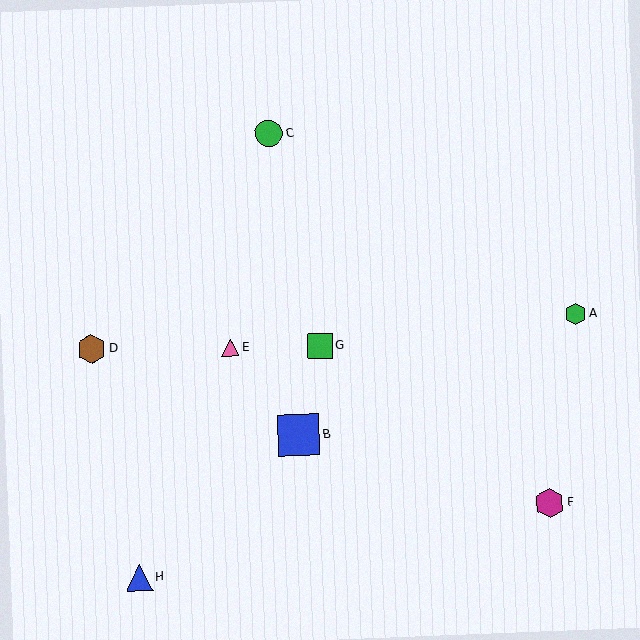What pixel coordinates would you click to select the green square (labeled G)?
Click at (320, 346) to select the green square G.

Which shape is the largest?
The blue square (labeled B) is the largest.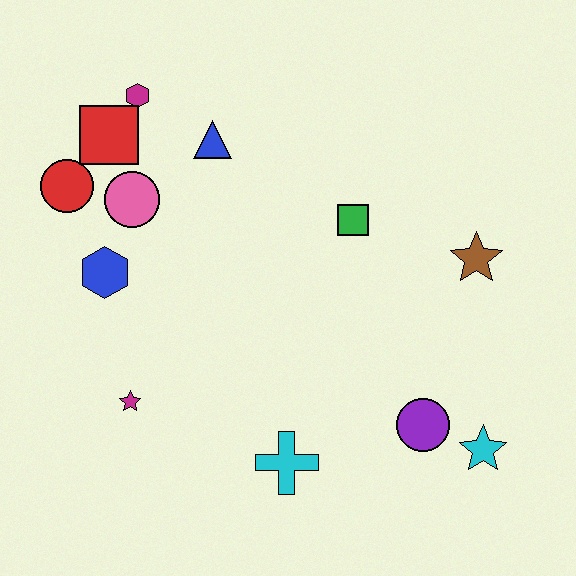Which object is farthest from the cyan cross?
The magenta hexagon is farthest from the cyan cross.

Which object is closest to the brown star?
The green square is closest to the brown star.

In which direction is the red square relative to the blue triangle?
The red square is to the left of the blue triangle.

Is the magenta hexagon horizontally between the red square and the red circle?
No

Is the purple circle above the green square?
No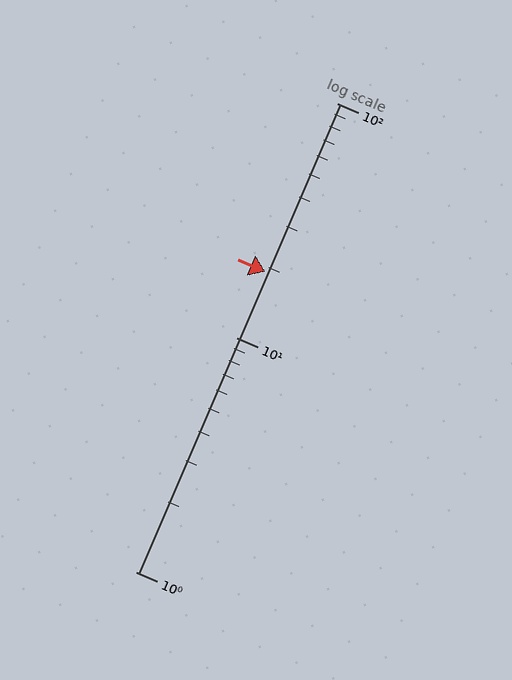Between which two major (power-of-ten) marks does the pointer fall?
The pointer is between 10 and 100.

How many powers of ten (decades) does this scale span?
The scale spans 2 decades, from 1 to 100.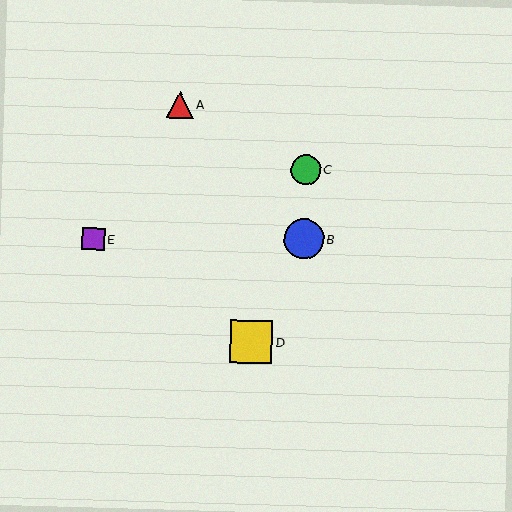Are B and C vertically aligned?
Yes, both are at x≈304.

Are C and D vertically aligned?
No, C is at x≈306 and D is at x≈251.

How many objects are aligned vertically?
2 objects (B, C) are aligned vertically.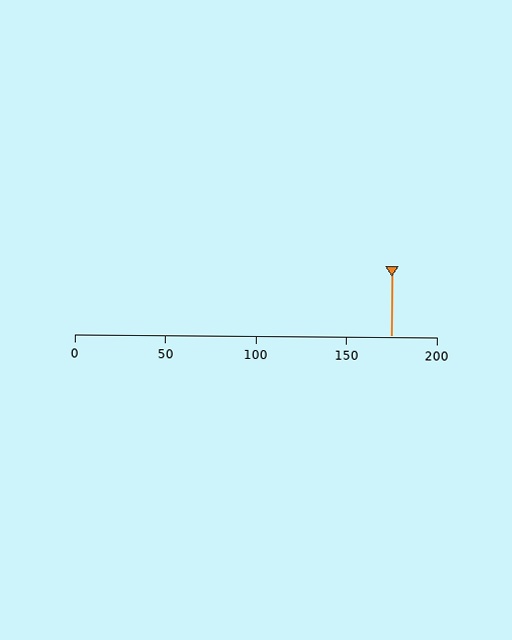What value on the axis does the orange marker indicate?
The marker indicates approximately 175.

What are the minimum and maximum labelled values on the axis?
The axis runs from 0 to 200.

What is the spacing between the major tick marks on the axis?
The major ticks are spaced 50 apart.